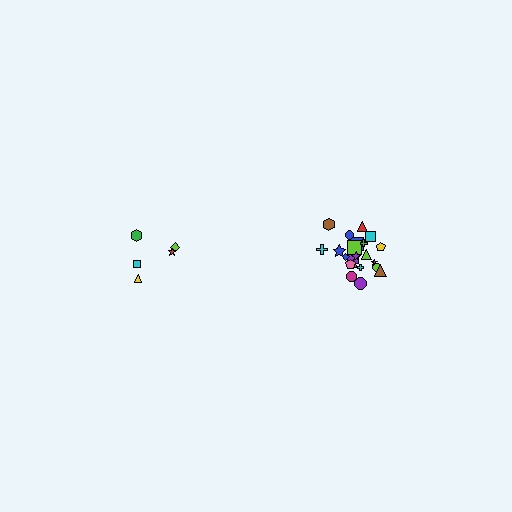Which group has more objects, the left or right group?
The right group.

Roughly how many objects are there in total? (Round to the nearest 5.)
Roughly 25 objects in total.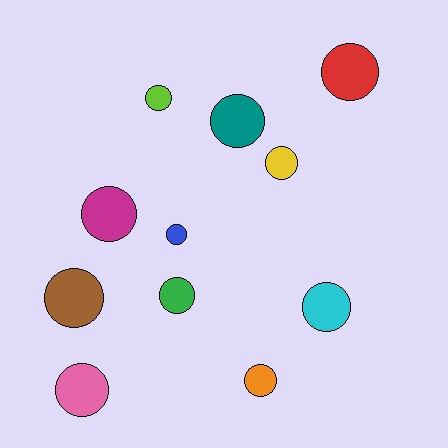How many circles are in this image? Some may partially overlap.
There are 11 circles.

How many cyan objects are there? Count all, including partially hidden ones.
There is 1 cyan object.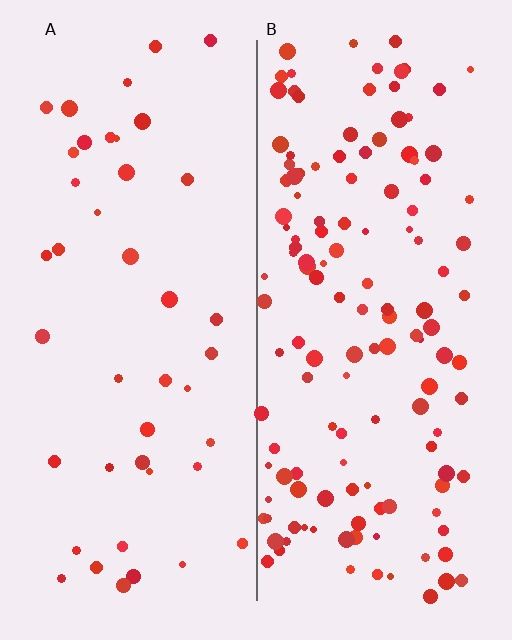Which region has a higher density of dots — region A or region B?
B (the right).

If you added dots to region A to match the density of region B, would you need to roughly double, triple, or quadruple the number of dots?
Approximately triple.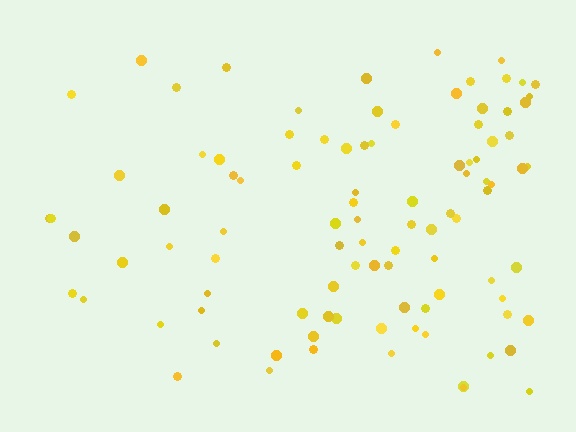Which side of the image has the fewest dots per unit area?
The left.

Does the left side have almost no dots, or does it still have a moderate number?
Still a moderate number, just noticeably fewer than the right.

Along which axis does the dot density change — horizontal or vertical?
Horizontal.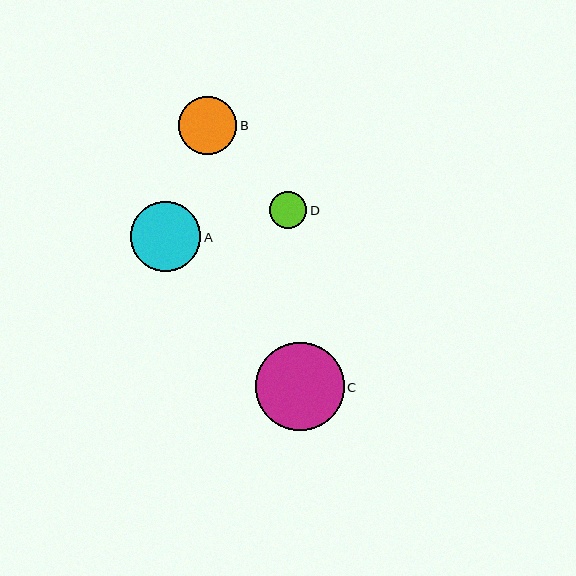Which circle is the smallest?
Circle D is the smallest with a size of approximately 37 pixels.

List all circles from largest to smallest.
From largest to smallest: C, A, B, D.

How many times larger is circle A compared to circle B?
Circle A is approximately 1.2 times the size of circle B.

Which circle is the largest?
Circle C is the largest with a size of approximately 88 pixels.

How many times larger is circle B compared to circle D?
Circle B is approximately 1.6 times the size of circle D.